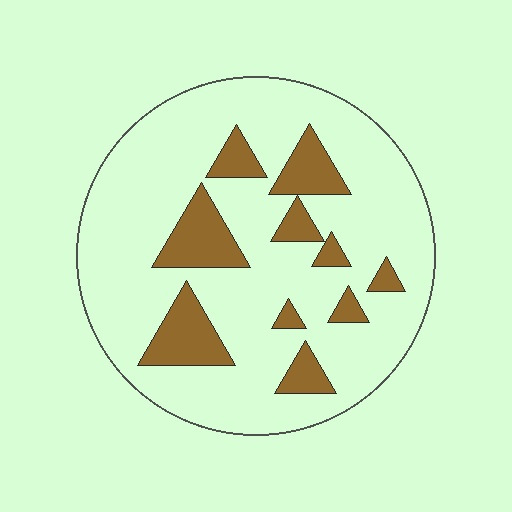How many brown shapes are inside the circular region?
10.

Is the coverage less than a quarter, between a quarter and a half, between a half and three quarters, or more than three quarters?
Less than a quarter.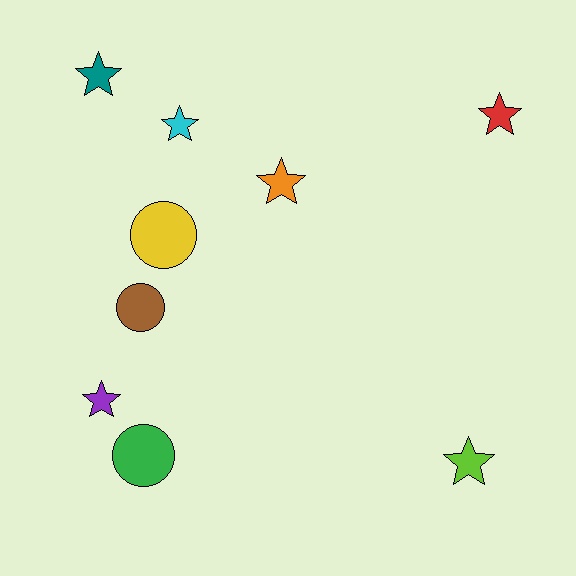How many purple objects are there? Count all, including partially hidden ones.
There is 1 purple object.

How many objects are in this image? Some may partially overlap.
There are 9 objects.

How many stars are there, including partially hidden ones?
There are 6 stars.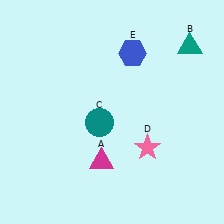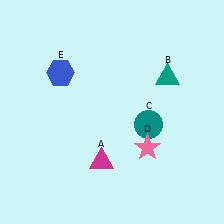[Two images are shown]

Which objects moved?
The objects that moved are: the teal triangle (B), the teal circle (C), the blue hexagon (E).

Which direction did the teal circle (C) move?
The teal circle (C) moved right.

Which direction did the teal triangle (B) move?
The teal triangle (B) moved down.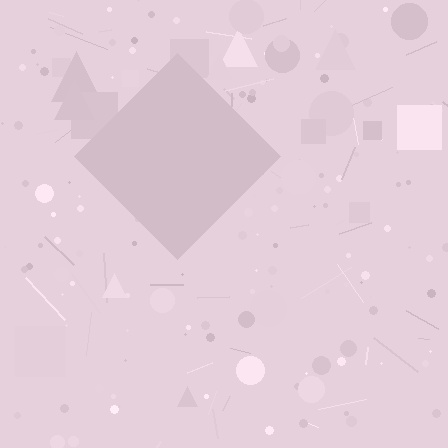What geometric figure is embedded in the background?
A diamond is embedded in the background.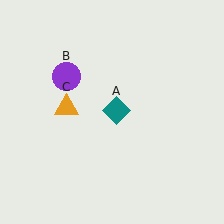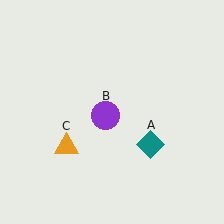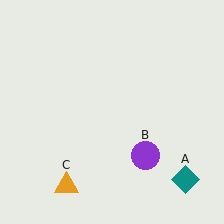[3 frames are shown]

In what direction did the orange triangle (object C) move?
The orange triangle (object C) moved down.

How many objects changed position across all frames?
3 objects changed position: teal diamond (object A), purple circle (object B), orange triangle (object C).